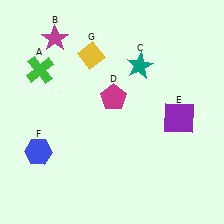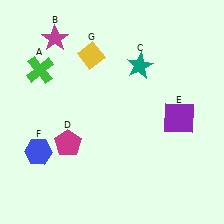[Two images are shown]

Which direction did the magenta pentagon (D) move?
The magenta pentagon (D) moved down.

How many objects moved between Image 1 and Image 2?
1 object moved between the two images.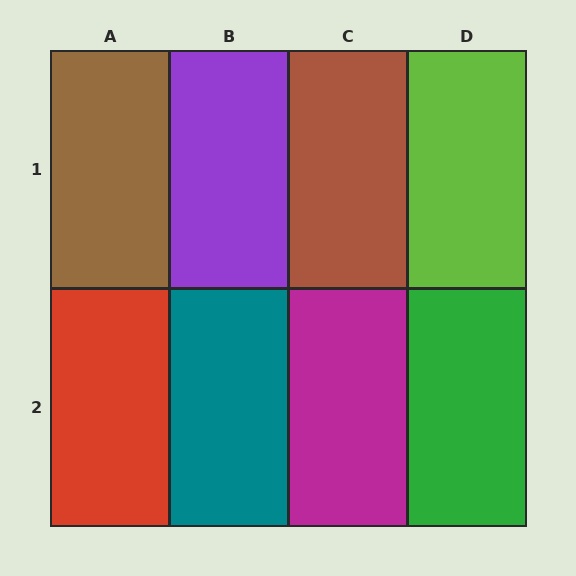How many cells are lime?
1 cell is lime.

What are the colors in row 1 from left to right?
Brown, purple, brown, lime.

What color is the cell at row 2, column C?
Magenta.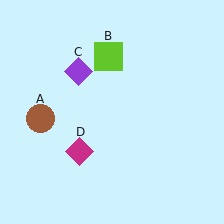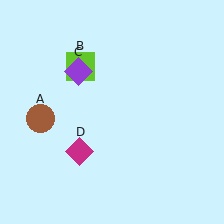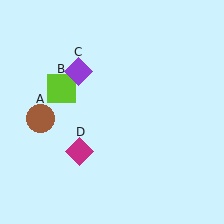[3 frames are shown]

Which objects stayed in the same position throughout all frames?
Brown circle (object A) and purple diamond (object C) and magenta diamond (object D) remained stationary.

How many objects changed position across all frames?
1 object changed position: lime square (object B).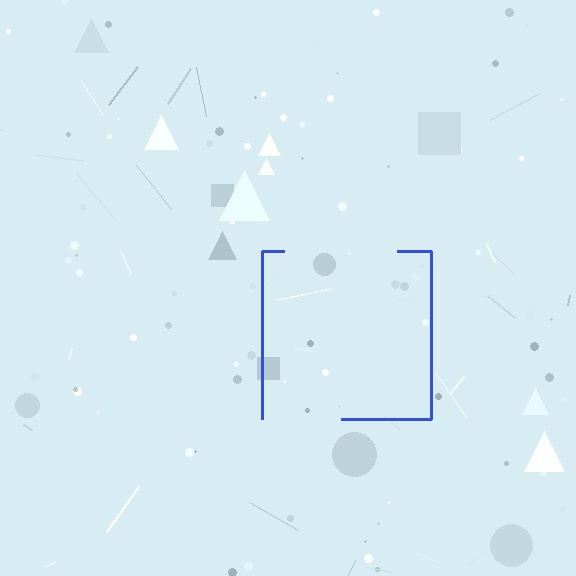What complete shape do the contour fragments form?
The contour fragments form a square.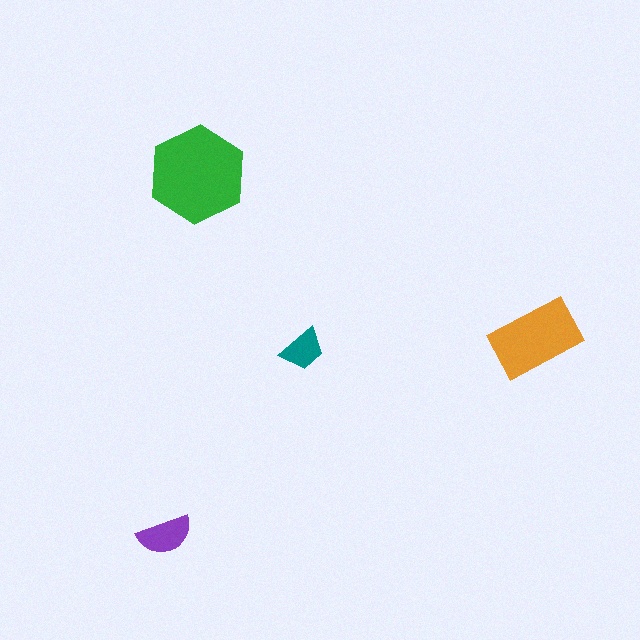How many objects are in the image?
There are 4 objects in the image.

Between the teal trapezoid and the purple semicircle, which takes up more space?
The purple semicircle.